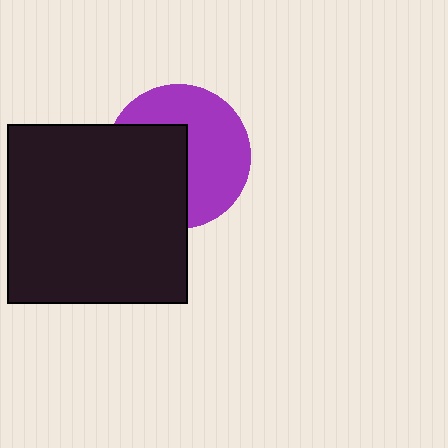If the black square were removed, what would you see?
You would see the complete purple circle.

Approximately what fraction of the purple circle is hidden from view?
Roughly 45% of the purple circle is hidden behind the black square.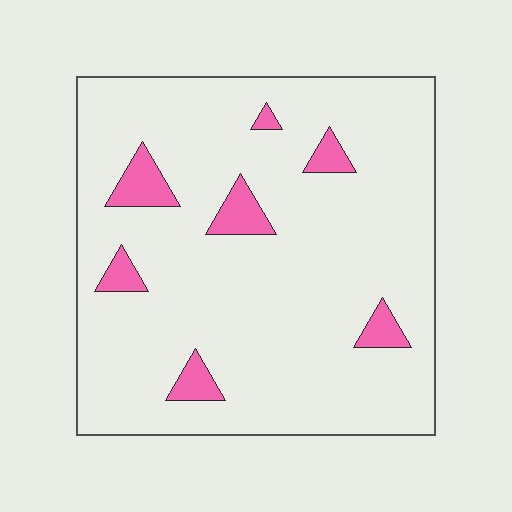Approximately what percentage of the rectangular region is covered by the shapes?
Approximately 10%.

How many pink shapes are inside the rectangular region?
7.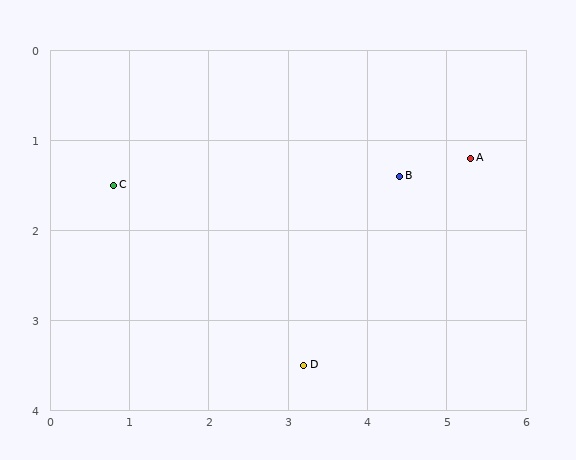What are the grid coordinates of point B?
Point B is at approximately (4.4, 1.4).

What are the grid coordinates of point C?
Point C is at approximately (0.8, 1.5).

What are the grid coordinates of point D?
Point D is at approximately (3.2, 3.5).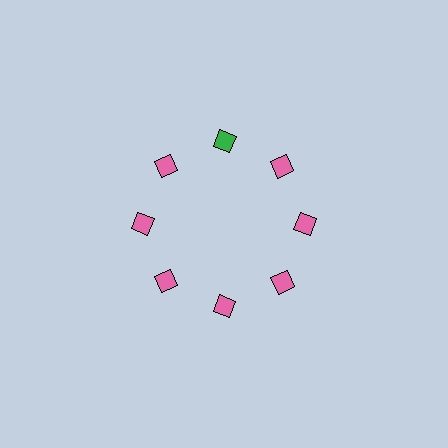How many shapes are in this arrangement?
There are 8 shapes arranged in a ring pattern.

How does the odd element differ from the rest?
It has a different color: green instead of pink.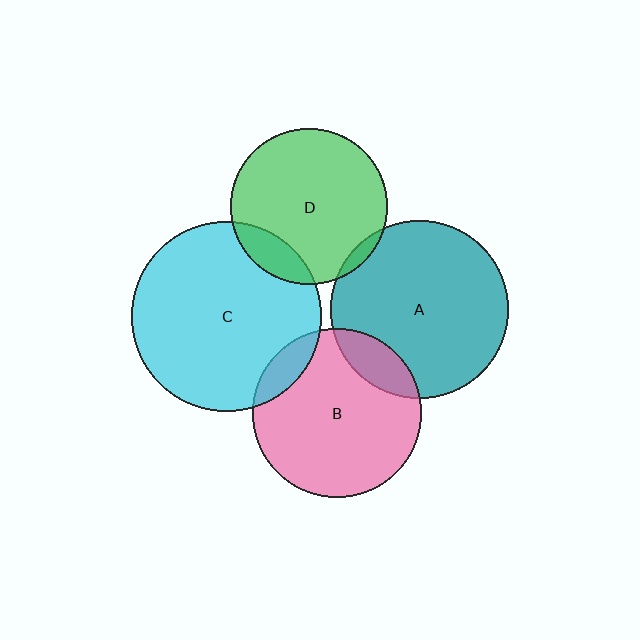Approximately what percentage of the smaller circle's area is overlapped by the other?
Approximately 10%.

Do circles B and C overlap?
Yes.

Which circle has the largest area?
Circle C (cyan).